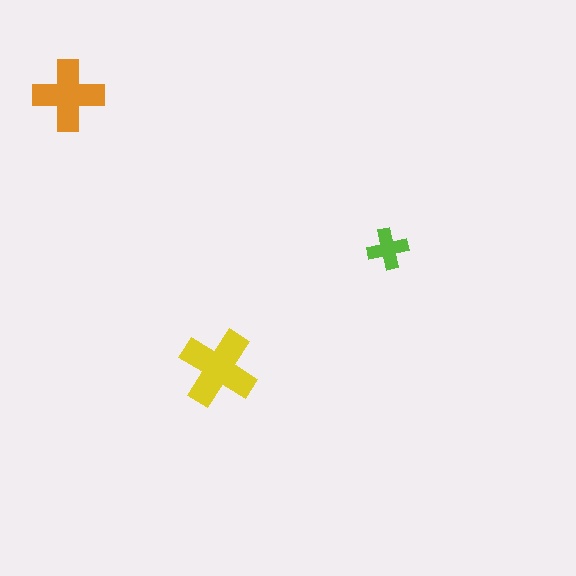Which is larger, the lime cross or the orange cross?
The orange one.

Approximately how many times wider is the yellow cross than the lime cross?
About 2 times wider.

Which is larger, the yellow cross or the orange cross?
The yellow one.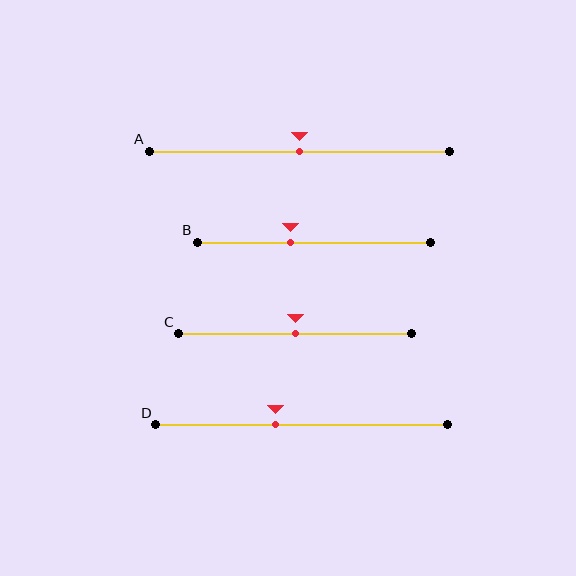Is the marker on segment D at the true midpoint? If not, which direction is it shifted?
No, the marker on segment D is shifted to the left by about 9% of the segment length.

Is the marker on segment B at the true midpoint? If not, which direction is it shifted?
No, the marker on segment B is shifted to the left by about 10% of the segment length.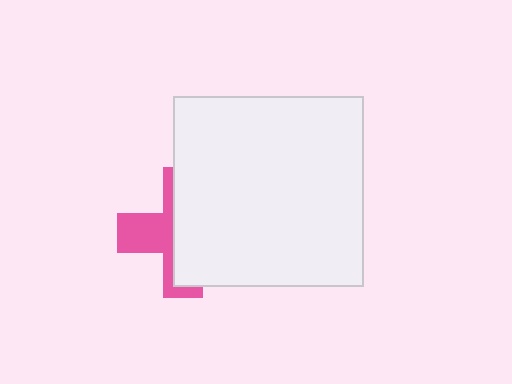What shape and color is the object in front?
The object in front is a white square.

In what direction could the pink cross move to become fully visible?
The pink cross could move left. That would shift it out from behind the white square entirely.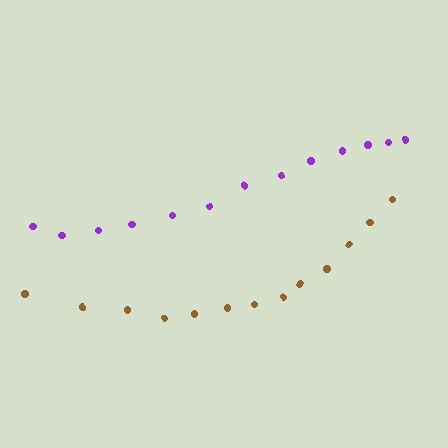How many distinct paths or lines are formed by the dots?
There are 2 distinct paths.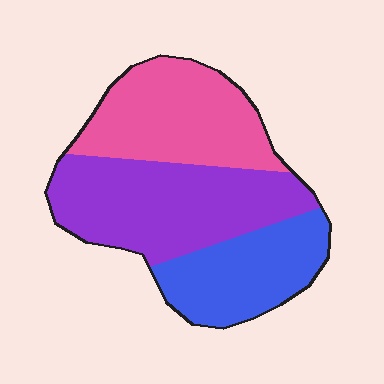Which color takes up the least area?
Blue, at roughly 25%.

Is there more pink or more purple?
Purple.